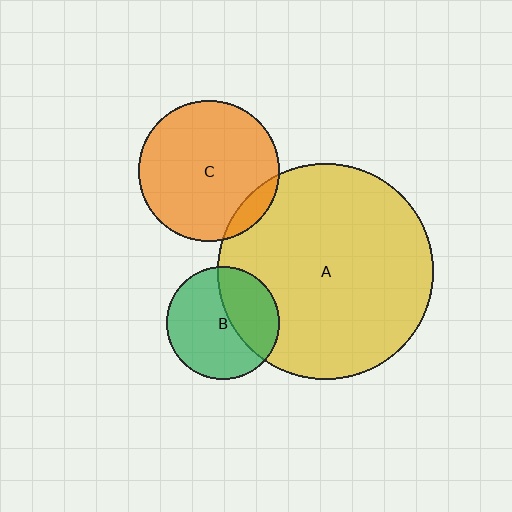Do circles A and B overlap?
Yes.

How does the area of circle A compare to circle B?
Approximately 3.7 times.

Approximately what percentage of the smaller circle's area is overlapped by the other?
Approximately 35%.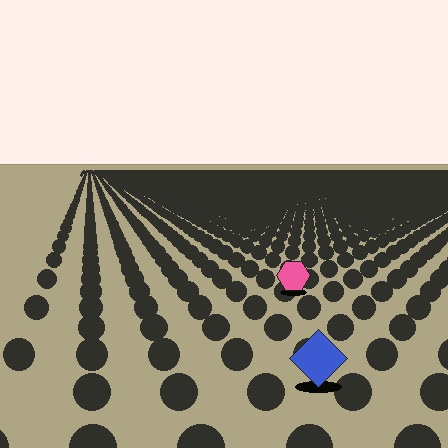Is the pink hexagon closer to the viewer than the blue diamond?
No. The blue diamond is closer — you can tell from the texture gradient: the ground texture is coarser near it.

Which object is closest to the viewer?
The blue diamond is closest. The texture marks near it are larger and more spread out.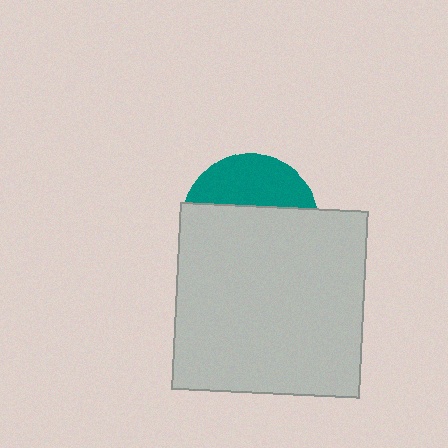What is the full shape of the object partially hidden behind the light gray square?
The partially hidden object is a teal circle.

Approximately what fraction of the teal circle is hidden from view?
Roughly 65% of the teal circle is hidden behind the light gray square.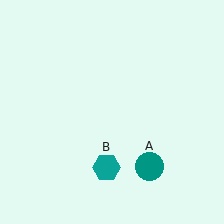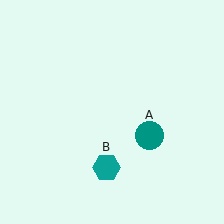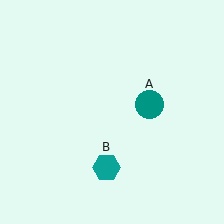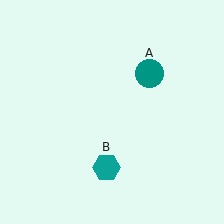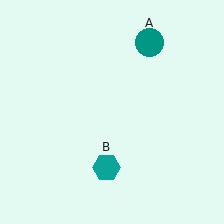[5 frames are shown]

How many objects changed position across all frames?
1 object changed position: teal circle (object A).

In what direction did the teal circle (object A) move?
The teal circle (object A) moved up.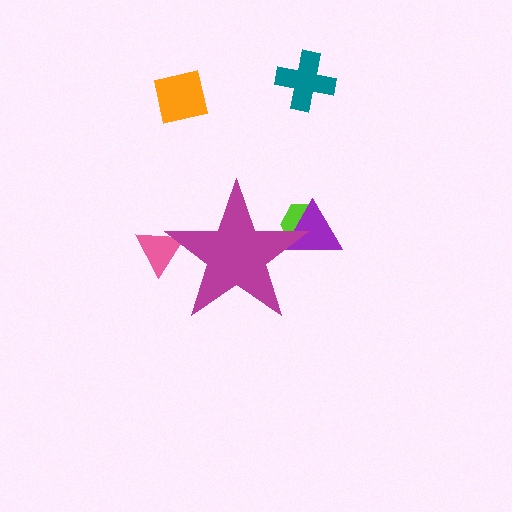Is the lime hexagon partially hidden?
Yes, the lime hexagon is partially hidden behind the magenta star.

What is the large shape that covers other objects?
A magenta star.